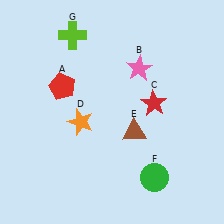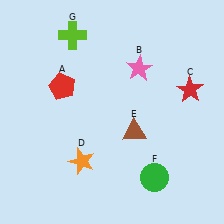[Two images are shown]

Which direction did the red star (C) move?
The red star (C) moved right.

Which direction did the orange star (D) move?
The orange star (D) moved down.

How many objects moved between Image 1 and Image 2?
2 objects moved between the two images.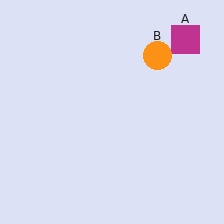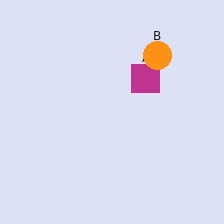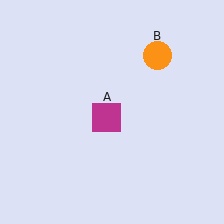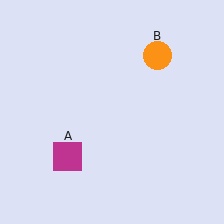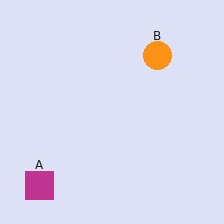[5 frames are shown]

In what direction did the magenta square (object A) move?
The magenta square (object A) moved down and to the left.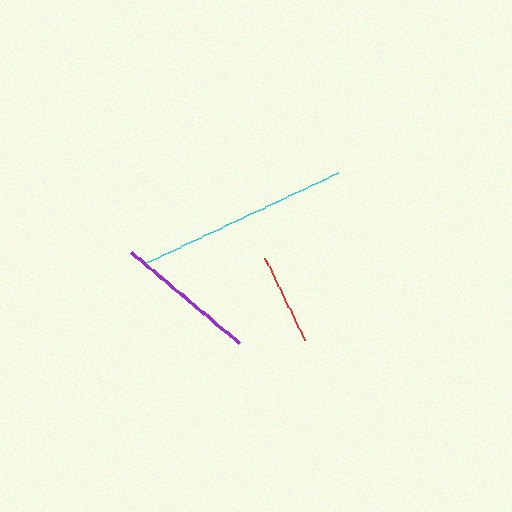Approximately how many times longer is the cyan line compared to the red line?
The cyan line is approximately 2.3 times the length of the red line.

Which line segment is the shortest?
The red line is the shortest at approximately 91 pixels.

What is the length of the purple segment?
The purple segment is approximately 141 pixels long.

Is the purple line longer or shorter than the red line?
The purple line is longer than the red line.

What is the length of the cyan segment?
The cyan segment is approximately 212 pixels long.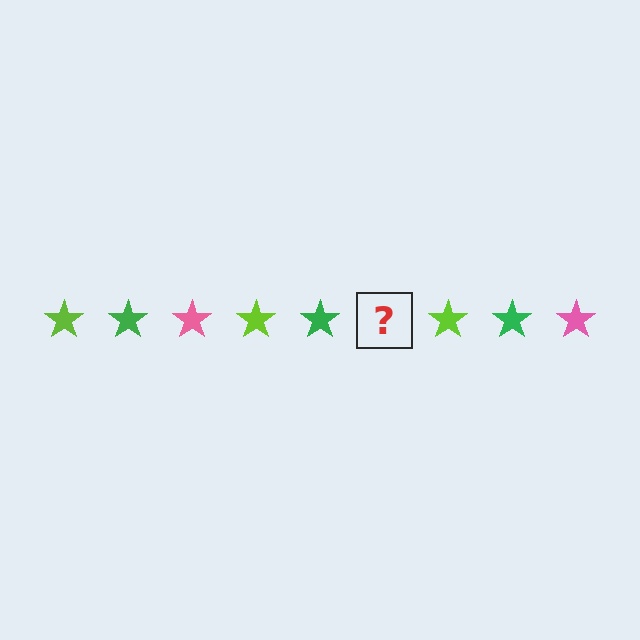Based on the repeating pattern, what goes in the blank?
The blank should be a pink star.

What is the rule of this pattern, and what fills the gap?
The rule is that the pattern cycles through lime, green, pink stars. The gap should be filled with a pink star.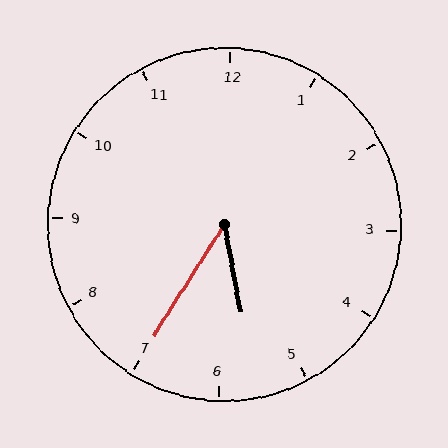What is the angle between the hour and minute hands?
Approximately 42 degrees.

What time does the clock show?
5:35.